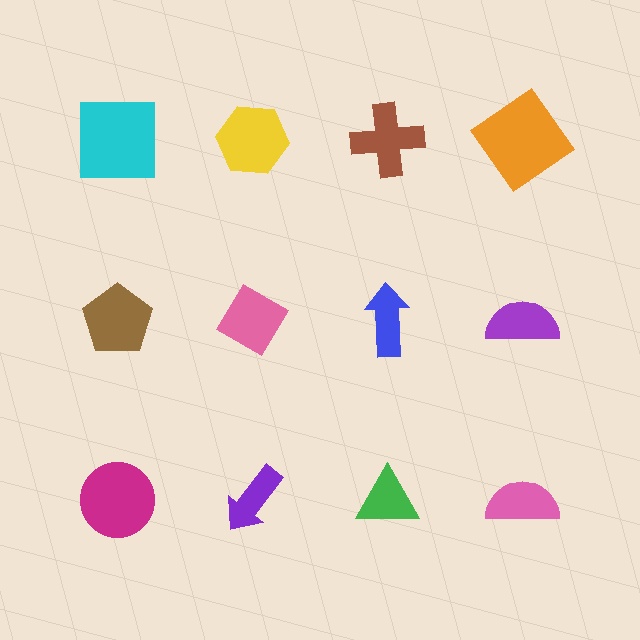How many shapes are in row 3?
4 shapes.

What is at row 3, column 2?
A purple arrow.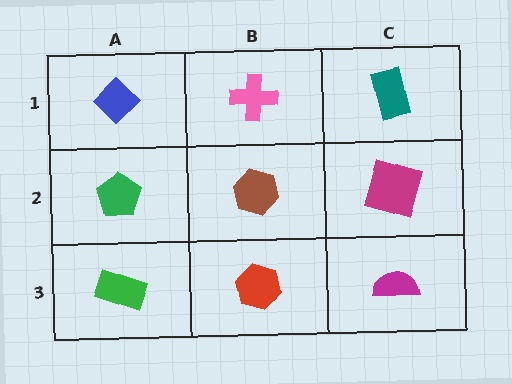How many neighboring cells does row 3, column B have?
3.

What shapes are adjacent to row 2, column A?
A blue diamond (row 1, column A), a green rectangle (row 3, column A), a brown hexagon (row 2, column B).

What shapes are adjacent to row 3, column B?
A brown hexagon (row 2, column B), a green rectangle (row 3, column A), a magenta semicircle (row 3, column C).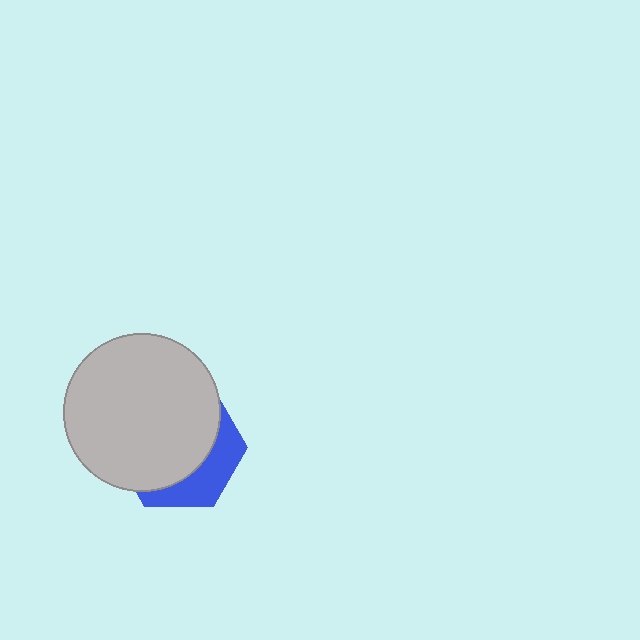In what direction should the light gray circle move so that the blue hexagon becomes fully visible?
The light gray circle should move toward the upper-left. That is the shortest direction to clear the overlap and leave the blue hexagon fully visible.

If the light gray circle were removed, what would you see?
You would see the complete blue hexagon.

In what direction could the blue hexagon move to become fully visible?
The blue hexagon could move toward the lower-right. That would shift it out from behind the light gray circle entirely.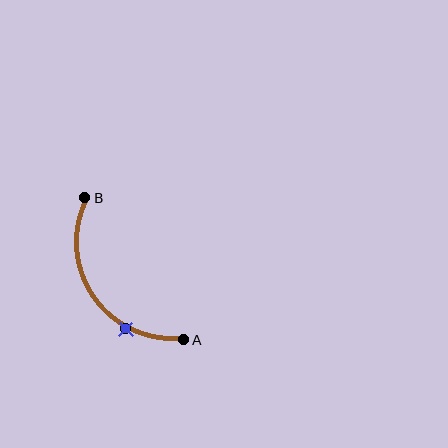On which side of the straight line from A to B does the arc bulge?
The arc bulges below and to the left of the straight line connecting A and B.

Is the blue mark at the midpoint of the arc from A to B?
No. The blue mark lies on the arc but is closer to endpoint A. The arc midpoint would be at the point on the curve equidistant along the arc from both A and B.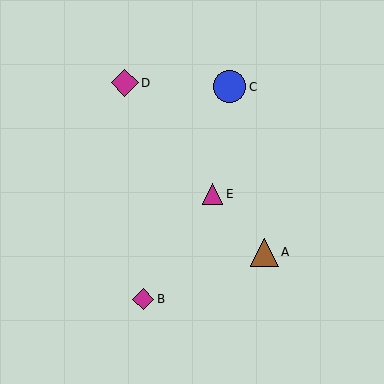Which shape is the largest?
The blue circle (labeled C) is the largest.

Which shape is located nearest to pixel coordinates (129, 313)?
The magenta diamond (labeled B) at (143, 299) is nearest to that location.